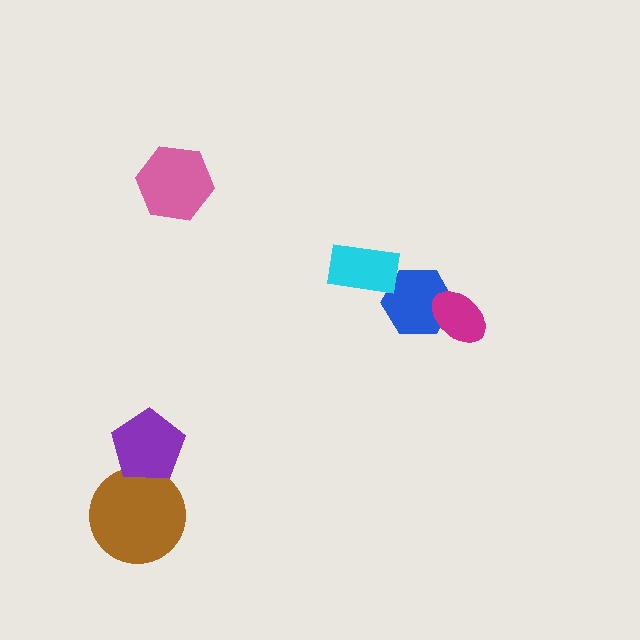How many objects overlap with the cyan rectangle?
0 objects overlap with the cyan rectangle.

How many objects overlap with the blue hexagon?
1 object overlaps with the blue hexagon.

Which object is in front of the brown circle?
The purple pentagon is in front of the brown circle.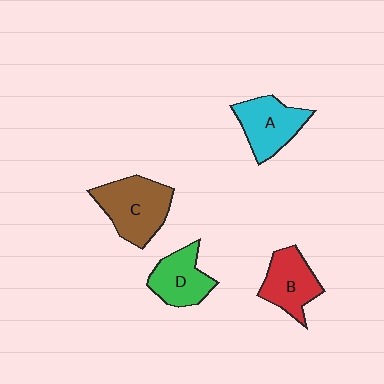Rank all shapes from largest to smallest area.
From largest to smallest: C (brown), A (cyan), B (red), D (green).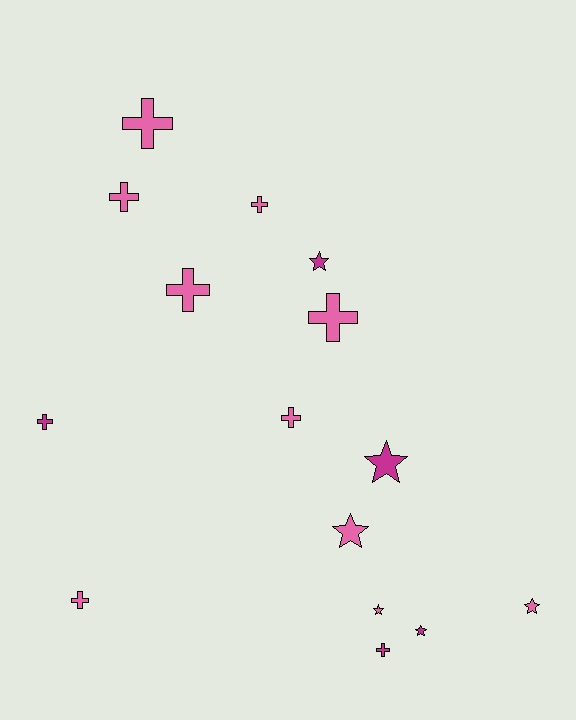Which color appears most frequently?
Pink, with 10 objects.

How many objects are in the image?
There are 15 objects.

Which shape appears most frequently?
Cross, with 9 objects.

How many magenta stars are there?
There are 3 magenta stars.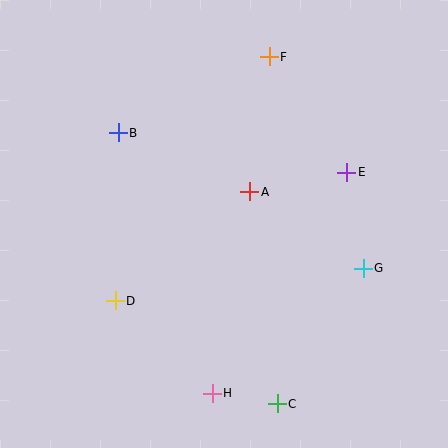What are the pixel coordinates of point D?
Point D is at (115, 301).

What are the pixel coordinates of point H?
Point H is at (212, 393).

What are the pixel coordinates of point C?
Point C is at (277, 404).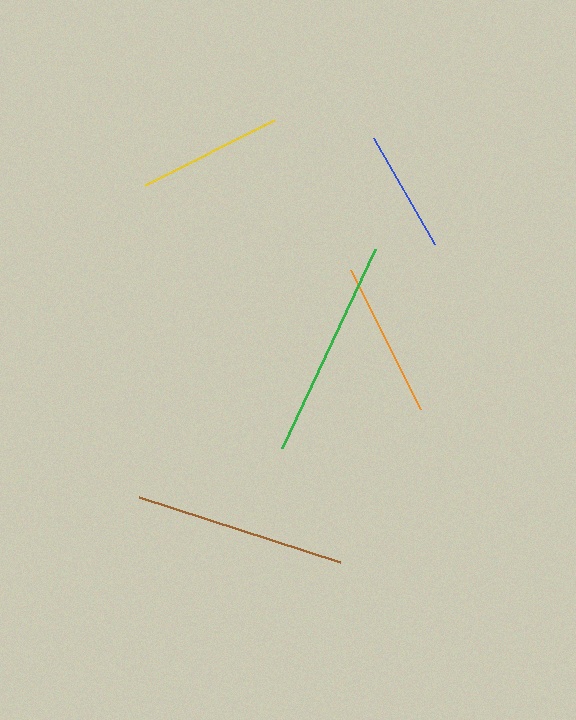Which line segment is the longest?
The green line is the longest at approximately 219 pixels.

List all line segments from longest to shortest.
From longest to shortest: green, brown, orange, yellow, blue.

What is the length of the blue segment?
The blue segment is approximately 122 pixels long.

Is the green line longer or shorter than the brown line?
The green line is longer than the brown line.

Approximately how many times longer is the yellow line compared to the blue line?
The yellow line is approximately 1.2 times the length of the blue line.